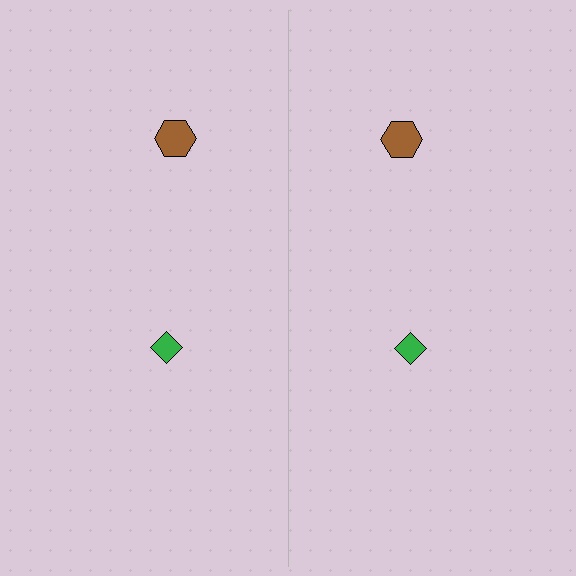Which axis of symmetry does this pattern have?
The pattern has a vertical axis of symmetry running through the center of the image.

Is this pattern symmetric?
Yes, this pattern has bilateral (reflection) symmetry.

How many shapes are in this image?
There are 4 shapes in this image.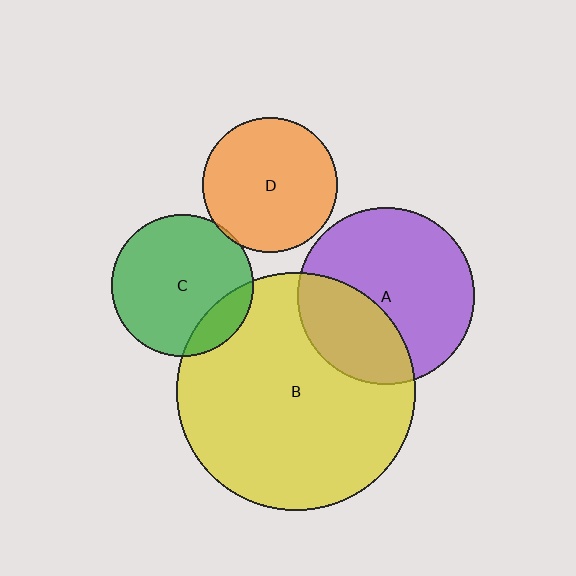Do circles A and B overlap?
Yes.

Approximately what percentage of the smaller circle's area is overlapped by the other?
Approximately 35%.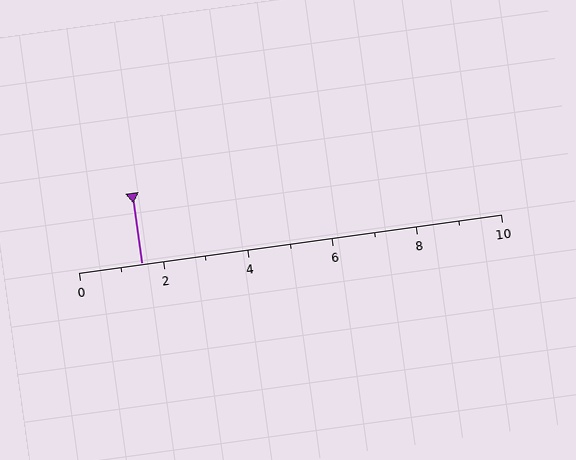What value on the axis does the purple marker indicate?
The marker indicates approximately 1.5.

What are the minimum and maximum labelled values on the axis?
The axis runs from 0 to 10.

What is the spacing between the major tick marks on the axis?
The major ticks are spaced 2 apart.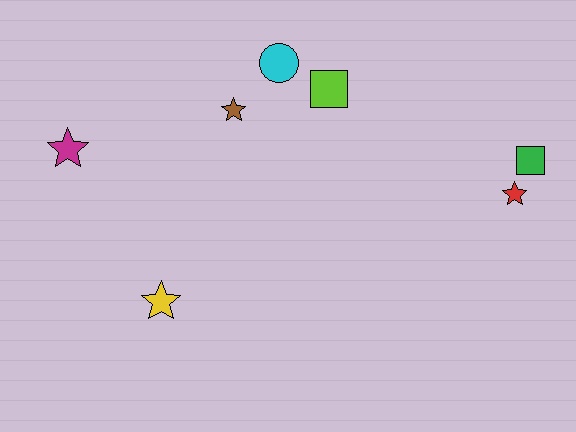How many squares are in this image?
There are 2 squares.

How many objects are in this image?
There are 7 objects.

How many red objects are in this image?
There is 1 red object.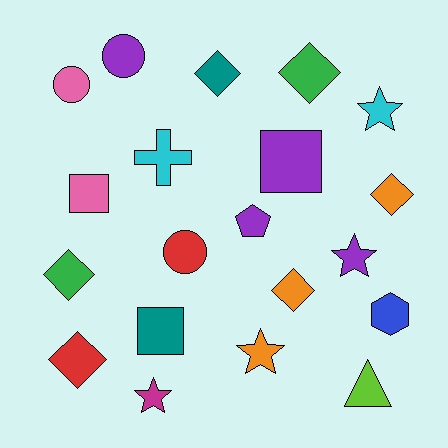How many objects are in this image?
There are 20 objects.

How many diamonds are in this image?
There are 6 diamonds.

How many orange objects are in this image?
There are 3 orange objects.